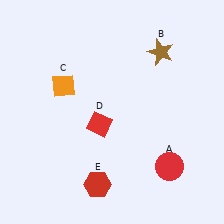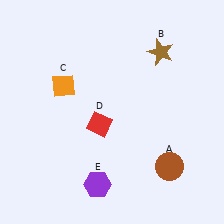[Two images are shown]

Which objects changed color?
A changed from red to brown. E changed from red to purple.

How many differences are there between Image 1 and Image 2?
There are 2 differences between the two images.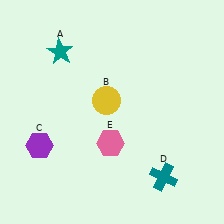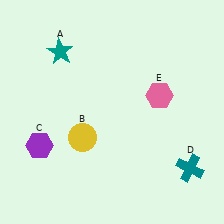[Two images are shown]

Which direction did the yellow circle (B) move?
The yellow circle (B) moved down.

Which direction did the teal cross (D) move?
The teal cross (D) moved right.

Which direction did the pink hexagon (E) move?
The pink hexagon (E) moved right.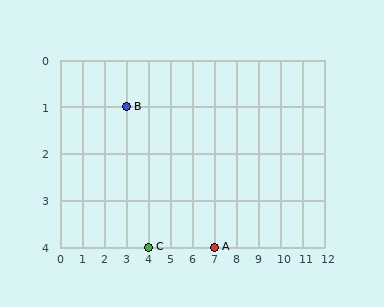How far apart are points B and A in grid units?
Points B and A are 4 columns and 3 rows apart (about 5.0 grid units diagonally).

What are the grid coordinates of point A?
Point A is at grid coordinates (7, 4).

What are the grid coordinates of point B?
Point B is at grid coordinates (3, 1).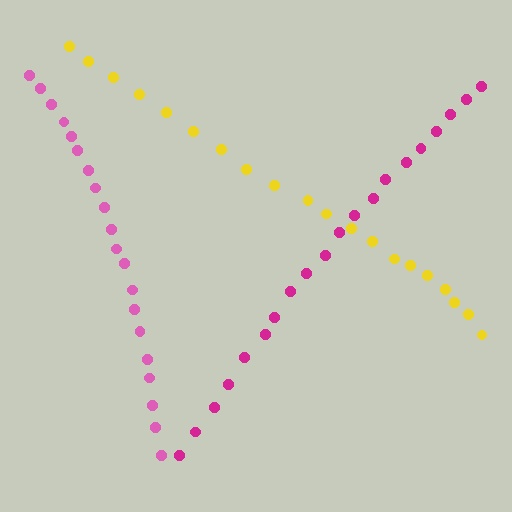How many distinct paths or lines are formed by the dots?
There are 3 distinct paths.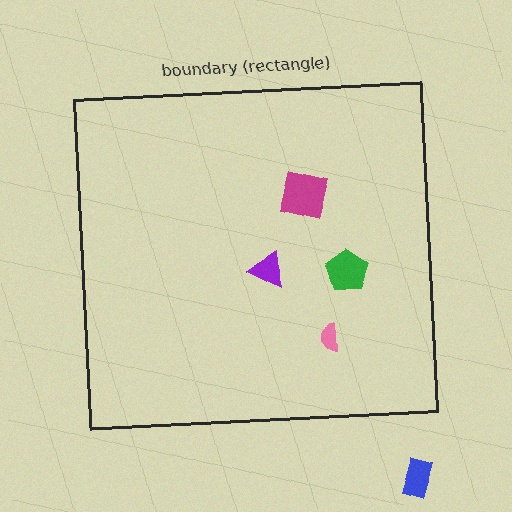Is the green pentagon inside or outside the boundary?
Inside.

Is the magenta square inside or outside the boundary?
Inside.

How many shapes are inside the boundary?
4 inside, 1 outside.